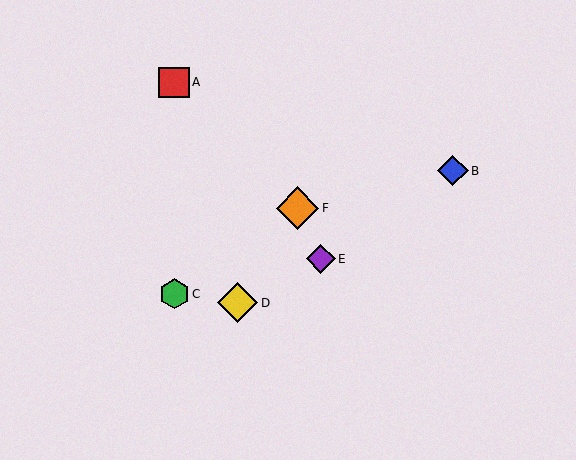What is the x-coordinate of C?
Object C is at x≈174.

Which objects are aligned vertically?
Objects A, C are aligned vertically.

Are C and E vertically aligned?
No, C is at x≈174 and E is at x≈321.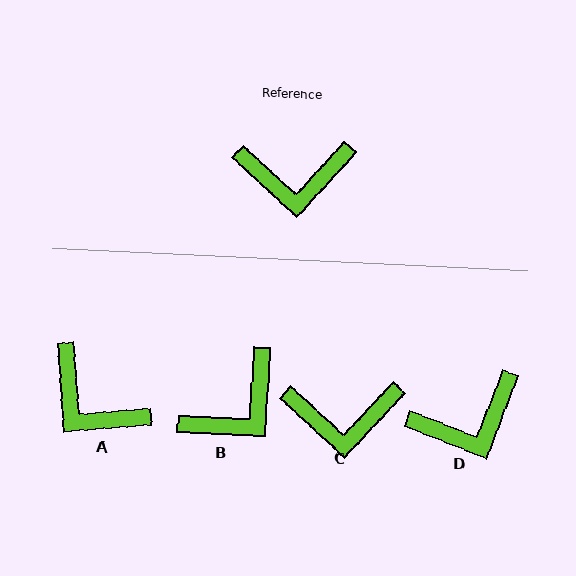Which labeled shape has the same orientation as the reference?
C.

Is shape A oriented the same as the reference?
No, it is off by about 43 degrees.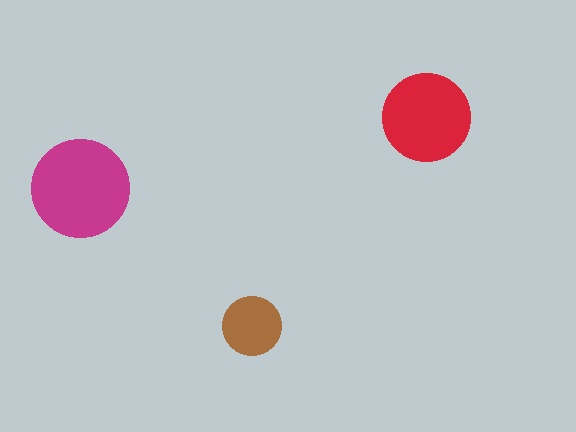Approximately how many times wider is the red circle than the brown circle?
About 1.5 times wider.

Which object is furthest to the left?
The magenta circle is leftmost.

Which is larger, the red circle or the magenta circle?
The magenta one.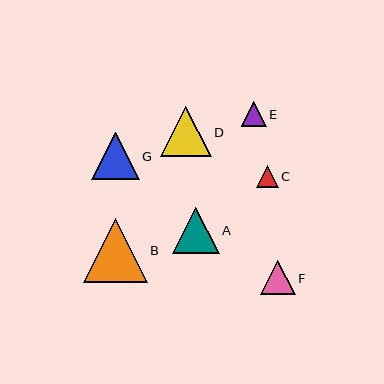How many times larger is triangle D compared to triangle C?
Triangle D is approximately 2.3 times the size of triangle C.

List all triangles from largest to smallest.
From largest to smallest: B, D, G, A, F, E, C.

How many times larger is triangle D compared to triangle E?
Triangle D is approximately 2.0 times the size of triangle E.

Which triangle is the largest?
Triangle B is the largest with a size of approximately 64 pixels.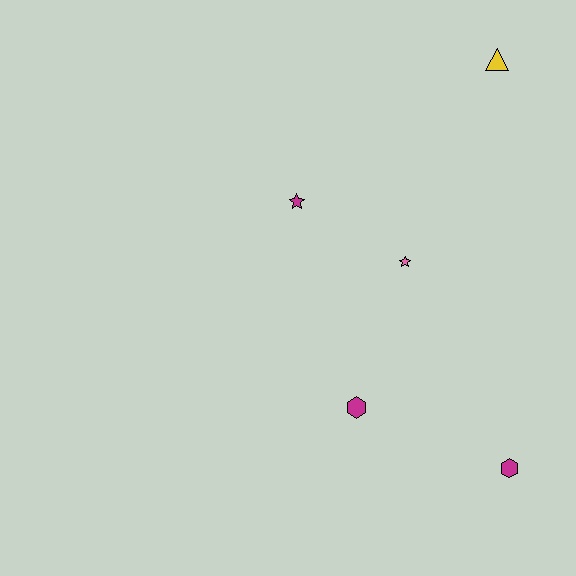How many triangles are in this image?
There is 1 triangle.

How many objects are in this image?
There are 5 objects.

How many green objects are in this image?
There are no green objects.